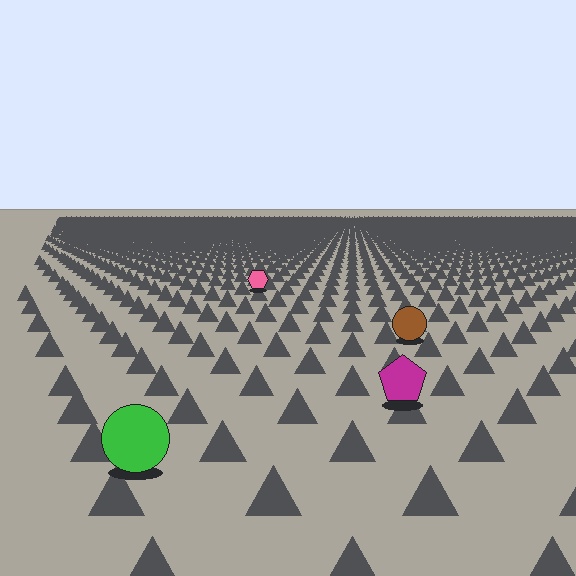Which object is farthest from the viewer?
The pink hexagon is farthest from the viewer. It appears smaller and the ground texture around it is denser.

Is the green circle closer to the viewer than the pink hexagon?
Yes. The green circle is closer — you can tell from the texture gradient: the ground texture is coarser near it.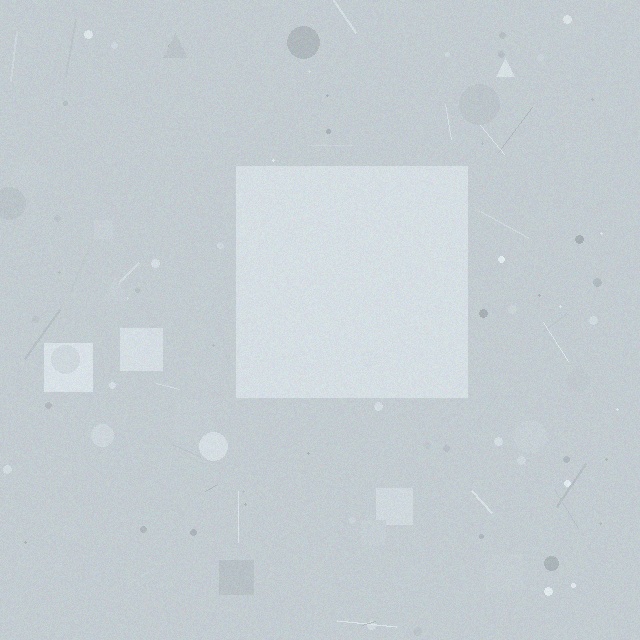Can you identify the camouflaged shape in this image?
The camouflaged shape is a square.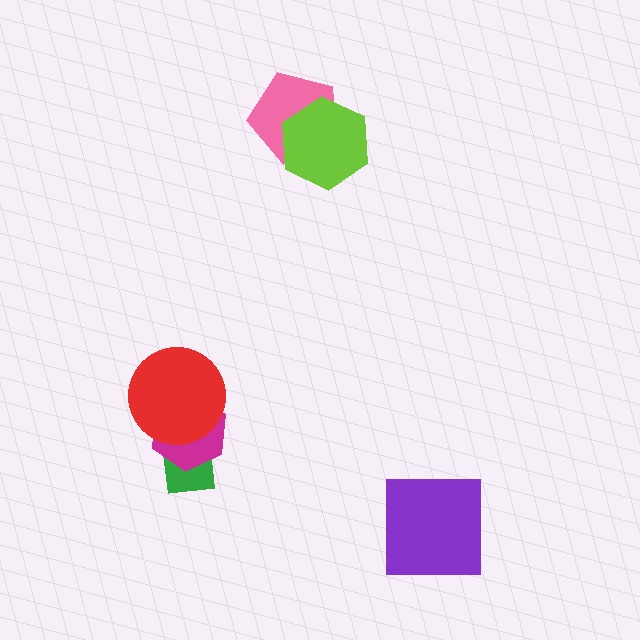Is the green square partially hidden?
Yes, it is partially covered by another shape.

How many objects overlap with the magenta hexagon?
2 objects overlap with the magenta hexagon.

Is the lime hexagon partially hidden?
No, no other shape covers it.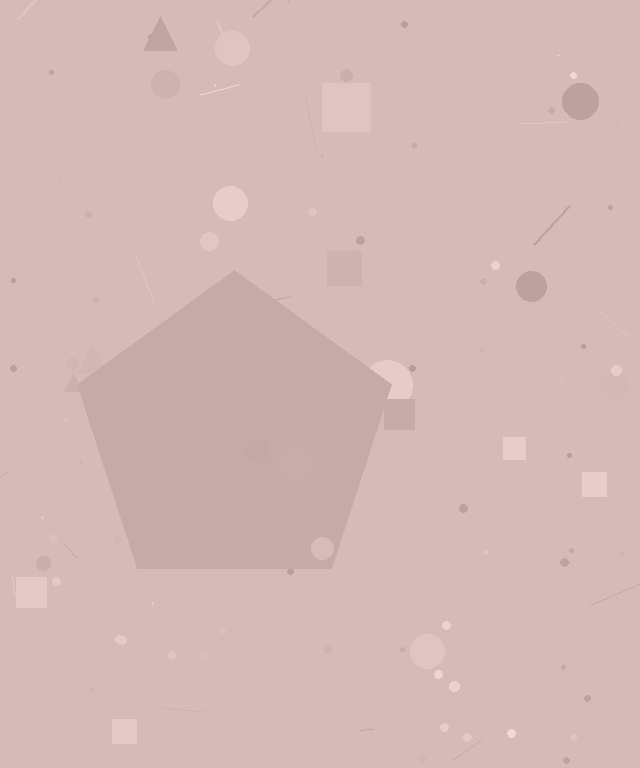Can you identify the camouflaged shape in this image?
The camouflaged shape is a pentagon.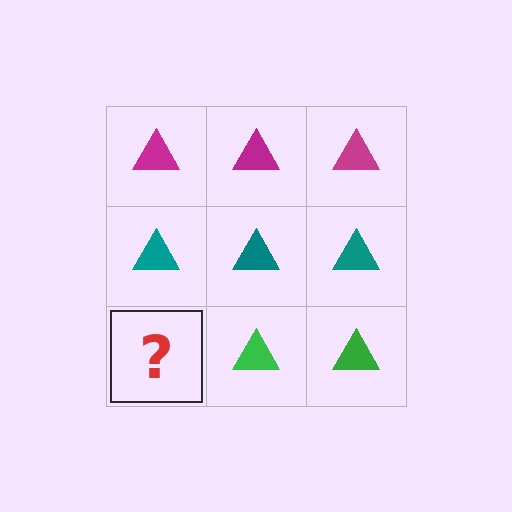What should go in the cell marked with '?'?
The missing cell should contain a green triangle.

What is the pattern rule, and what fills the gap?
The rule is that each row has a consistent color. The gap should be filled with a green triangle.